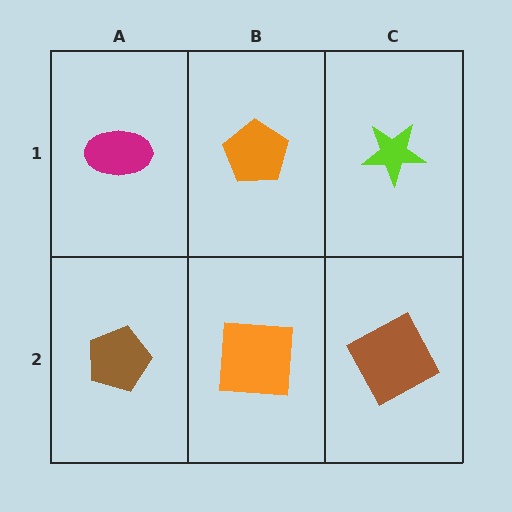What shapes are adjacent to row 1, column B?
An orange square (row 2, column B), a magenta ellipse (row 1, column A), a lime star (row 1, column C).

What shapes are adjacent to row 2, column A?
A magenta ellipse (row 1, column A), an orange square (row 2, column B).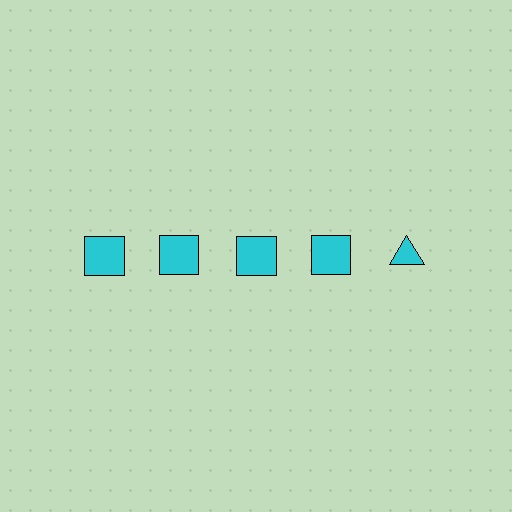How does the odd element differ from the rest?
It has a different shape: triangle instead of square.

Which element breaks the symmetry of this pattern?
The cyan triangle in the top row, rightmost column breaks the symmetry. All other shapes are cyan squares.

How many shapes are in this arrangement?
There are 5 shapes arranged in a grid pattern.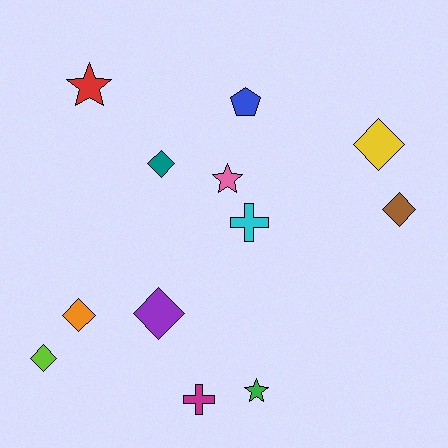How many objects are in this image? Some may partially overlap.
There are 12 objects.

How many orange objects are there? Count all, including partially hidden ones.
There is 1 orange object.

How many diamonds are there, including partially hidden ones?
There are 6 diamonds.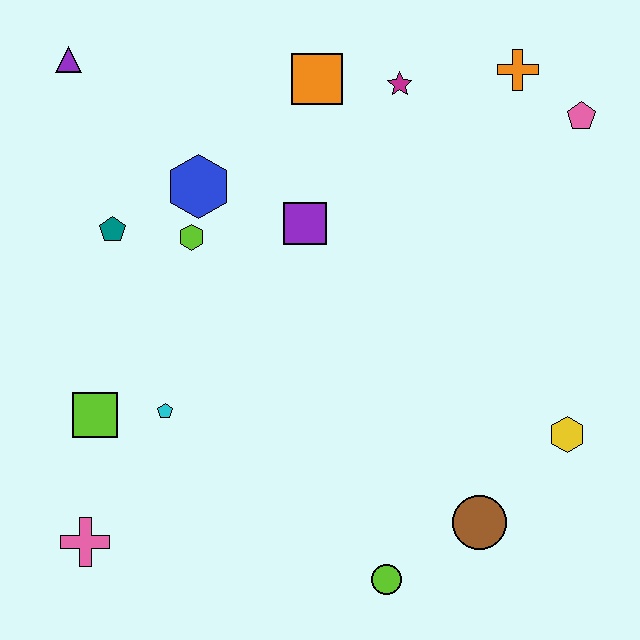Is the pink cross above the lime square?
No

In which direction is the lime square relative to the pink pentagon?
The lime square is to the left of the pink pentagon.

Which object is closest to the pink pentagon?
The orange cross is closest to the pink pentagon.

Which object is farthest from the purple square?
The pink cross is farthest from the purple square.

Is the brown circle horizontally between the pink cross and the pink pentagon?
Yes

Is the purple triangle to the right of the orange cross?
No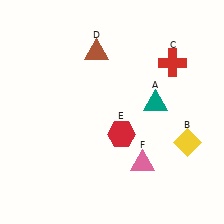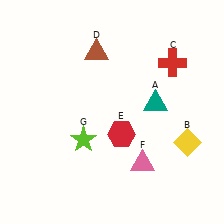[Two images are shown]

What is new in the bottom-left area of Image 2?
A lime star (G) was added in the bottom-left area of Image 2.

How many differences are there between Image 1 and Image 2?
There is 1 difference between the two images.